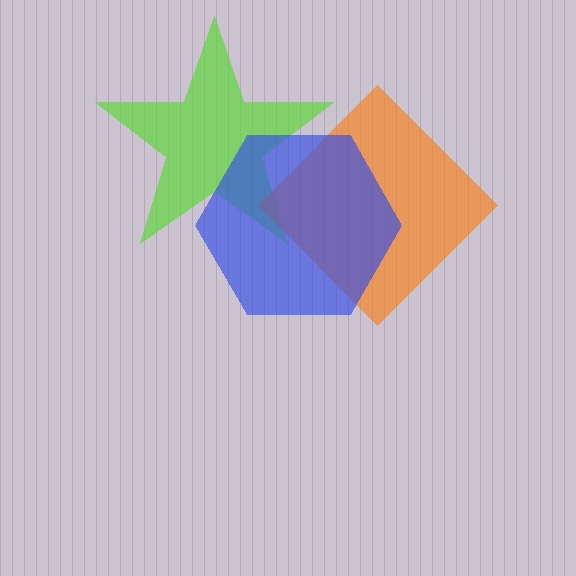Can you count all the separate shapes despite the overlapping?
Yes, there are 3 separate shapes.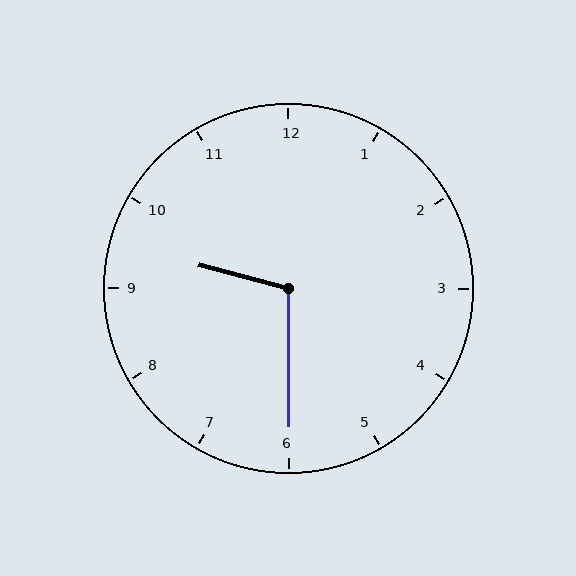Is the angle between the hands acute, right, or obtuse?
It is obtuse.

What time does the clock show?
9:30.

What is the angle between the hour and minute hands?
Approximately 105 degrees.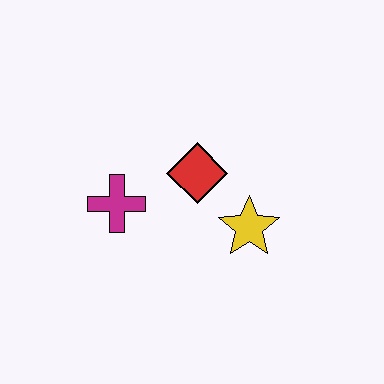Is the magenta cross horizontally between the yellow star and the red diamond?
No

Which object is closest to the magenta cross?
The red diamond is closest to the magenta cross.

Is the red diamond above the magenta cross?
Yes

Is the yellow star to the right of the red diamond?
Yes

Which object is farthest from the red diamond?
The magenta cross is farthest from the red diamond.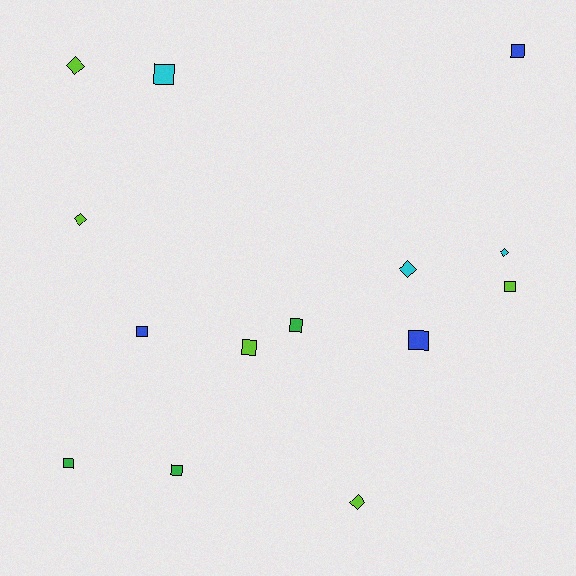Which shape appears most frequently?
Square, with 9 objects.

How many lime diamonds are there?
There are 3 lime diamonds.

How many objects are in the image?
There are 14 objects.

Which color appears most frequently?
Lime, with 5 objects.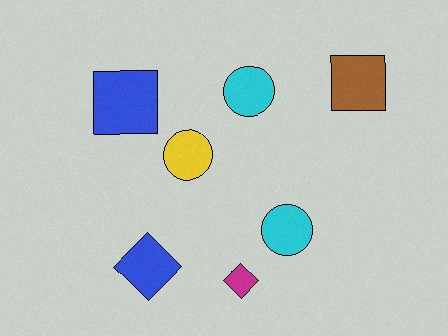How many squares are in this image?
There are 2 squares.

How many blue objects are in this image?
There are 2 blue objects.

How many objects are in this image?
There are 7 objects.